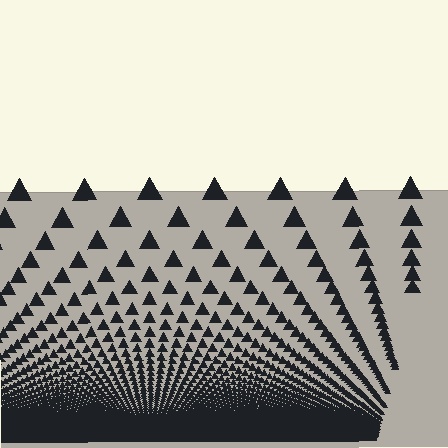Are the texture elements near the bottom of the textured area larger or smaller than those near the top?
Smaller. The gradient is inverted — elements near the bottom are smaller and denser.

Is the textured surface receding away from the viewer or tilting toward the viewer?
The surface appears to tilt toward the viewer. Texture elements get larger and sparser toward the top.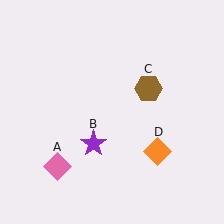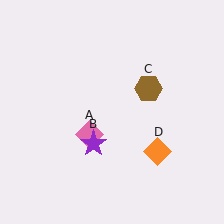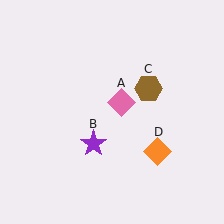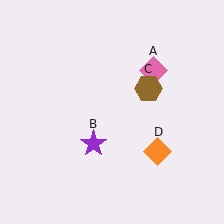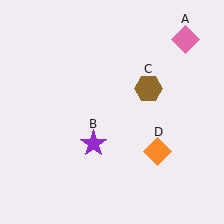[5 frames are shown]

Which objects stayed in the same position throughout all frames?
Purple star (object B) and brown hexagon (object C) and orange diamond (object D) remained stationary.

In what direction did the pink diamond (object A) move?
The pink diamond (object A) moved up and to the right.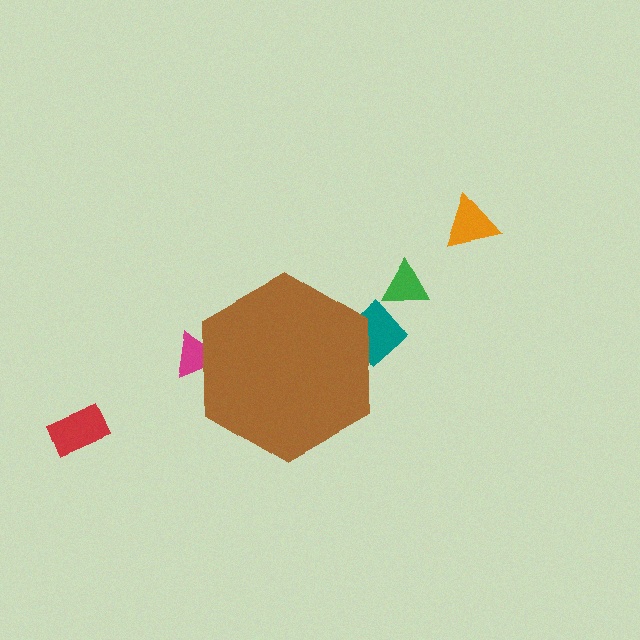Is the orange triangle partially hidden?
No, the orange triangle is fully visible.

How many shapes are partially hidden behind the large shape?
2 shapes are partially hidden.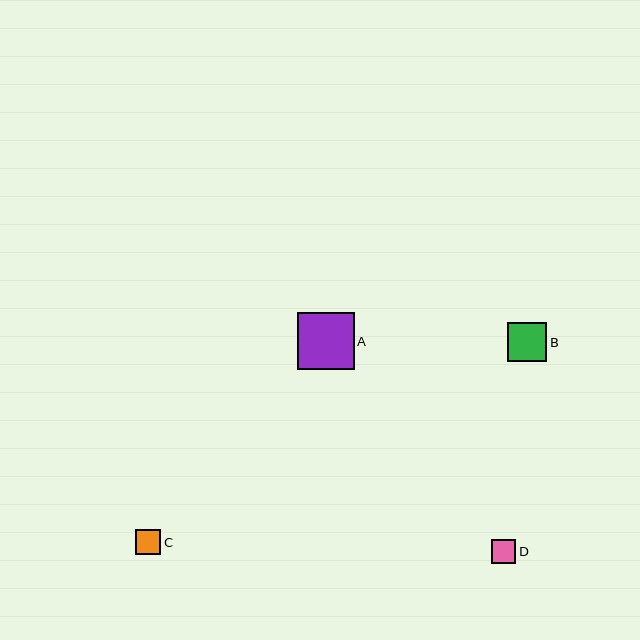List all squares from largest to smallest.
From largest to smallest: A, B, C, D.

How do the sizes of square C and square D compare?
Square C and square D are approximately the same size.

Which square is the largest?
Square A is the largest with a size of approximately 57 pixels.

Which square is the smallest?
Square D is the smallest with a size of approximately 24 pixels.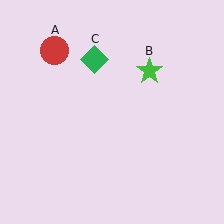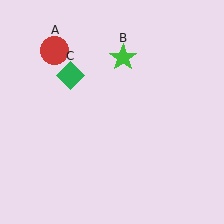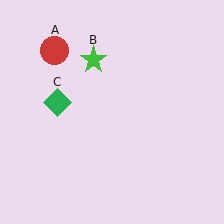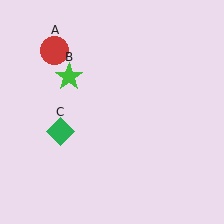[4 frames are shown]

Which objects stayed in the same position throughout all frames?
Red circle (object A) remained stationary.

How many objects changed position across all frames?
2 objects changed position: green star (object B), green diamond (object C).